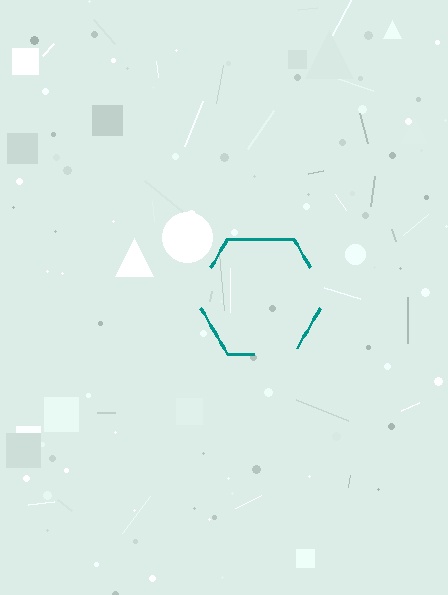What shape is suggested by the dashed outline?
The dashed outline suggests a hexagon.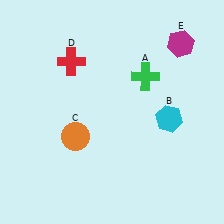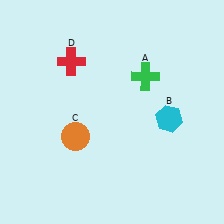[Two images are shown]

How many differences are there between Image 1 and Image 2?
There is 1 difference between the two images.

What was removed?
The magenta hexagon (E) was removed in Image 2.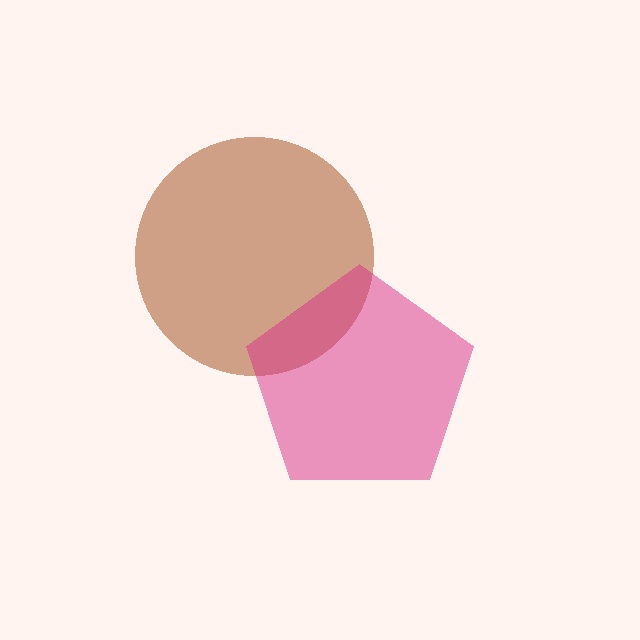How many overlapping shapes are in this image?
There are 2 overlapping shapes in the image.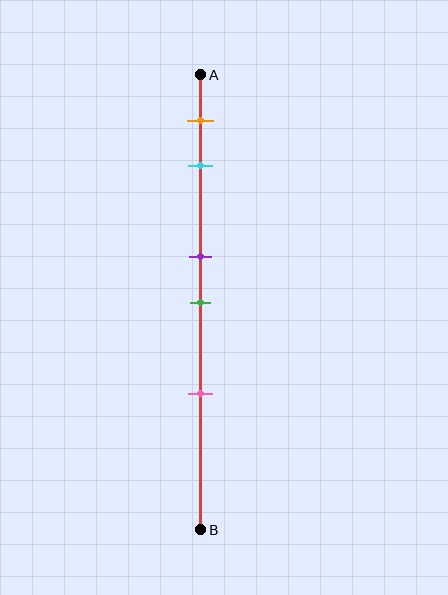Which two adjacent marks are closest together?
The purple and green marks are the closest adjacent pair.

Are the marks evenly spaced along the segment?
No, the marks are not evenly spaced.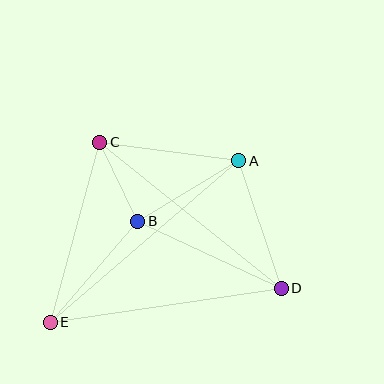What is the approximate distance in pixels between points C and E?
The distance between C and E is approximately 187 pixels.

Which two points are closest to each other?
Points B and C are closest to each other.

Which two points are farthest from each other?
Points A and E are farthest from each other.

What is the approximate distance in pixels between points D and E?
The distance between D and E is approximately 234 pixels.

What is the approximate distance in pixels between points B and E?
The distance between B and E is approximately 134 pixels.